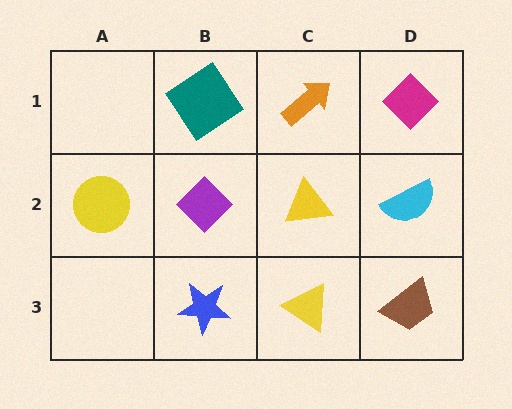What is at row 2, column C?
A yellow triangle.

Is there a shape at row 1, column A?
No, that cell is empty.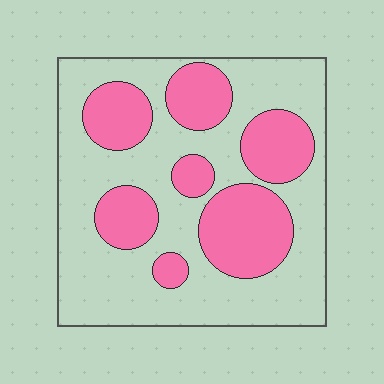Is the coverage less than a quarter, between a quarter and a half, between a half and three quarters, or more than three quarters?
Between a quarter and a half.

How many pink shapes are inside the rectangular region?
7.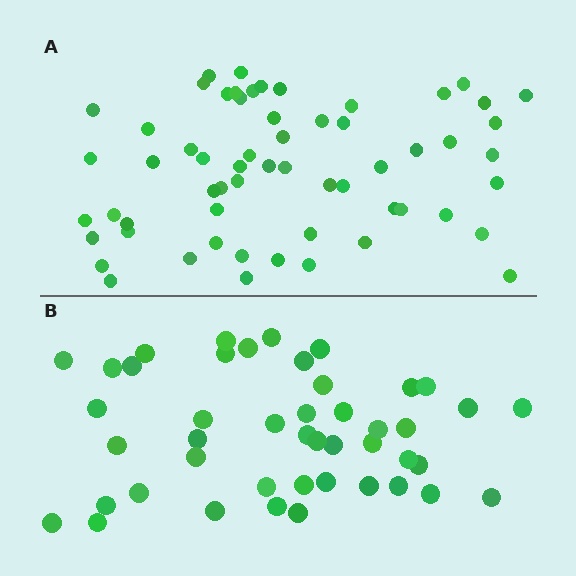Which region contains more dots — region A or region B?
Region A (the top region) has more dots.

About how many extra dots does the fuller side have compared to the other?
Region A has approximately 15 more dots than region B.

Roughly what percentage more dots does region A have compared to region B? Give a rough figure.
About 35% more.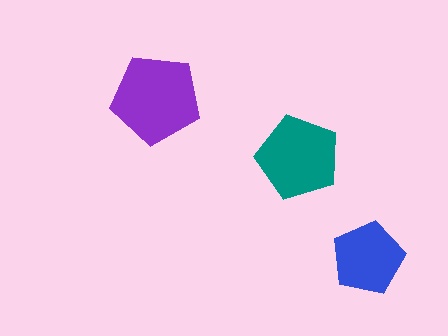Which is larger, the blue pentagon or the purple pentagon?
The purple one.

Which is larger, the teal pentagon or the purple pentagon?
The purple one.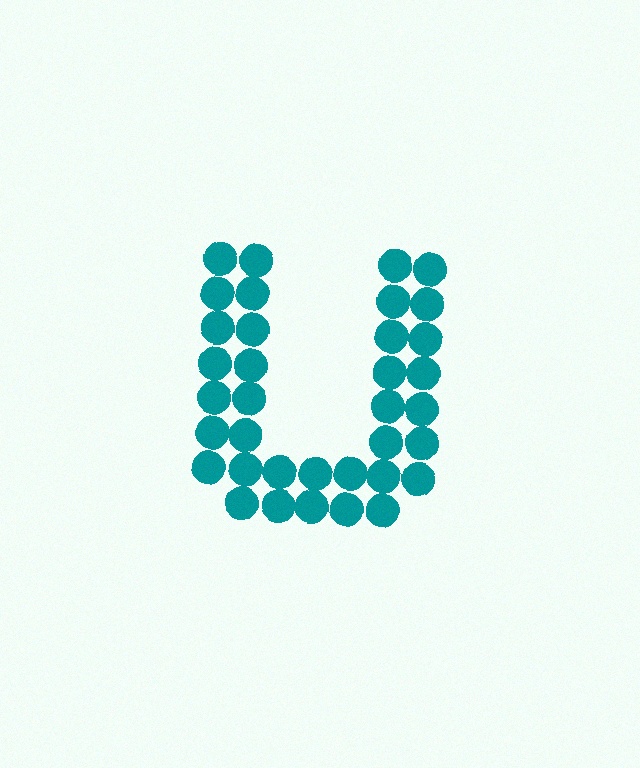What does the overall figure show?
The overall figure shows the letter U.